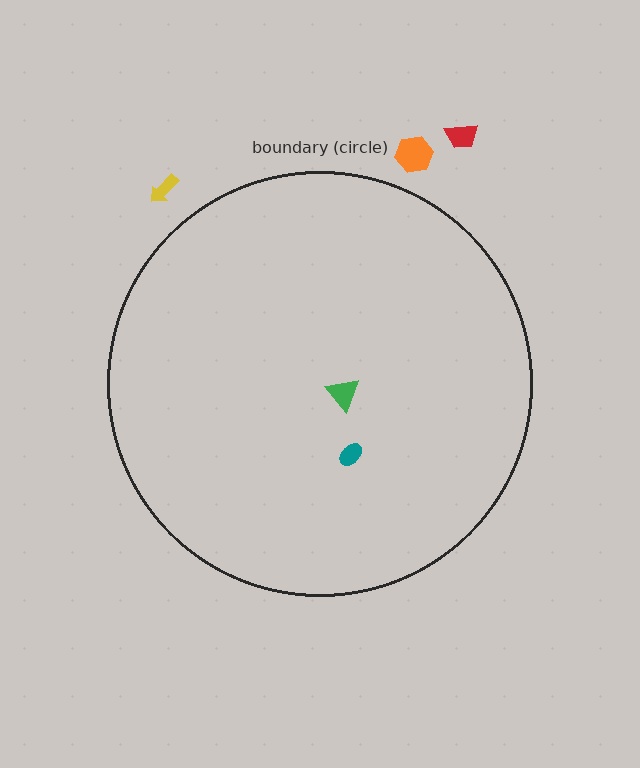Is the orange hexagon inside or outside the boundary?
Outside.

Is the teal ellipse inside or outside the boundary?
Inside.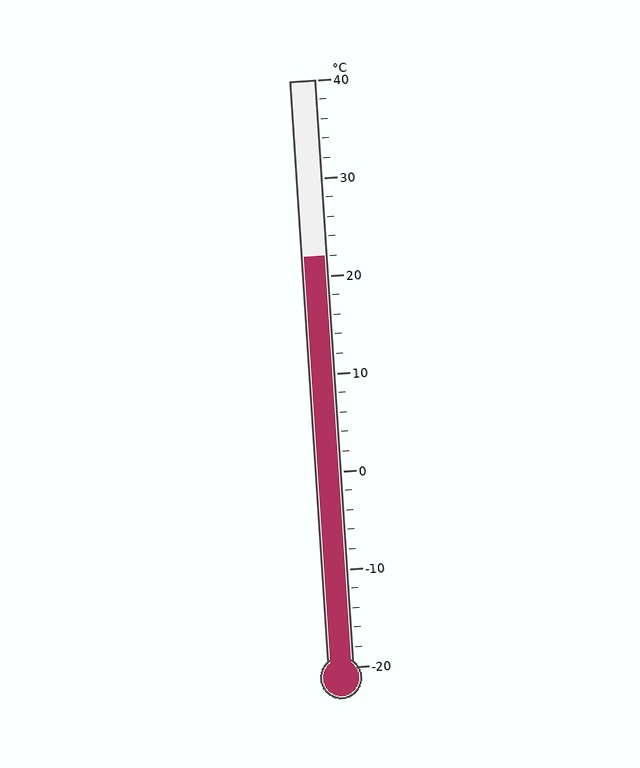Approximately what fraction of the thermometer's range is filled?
The thermometer is filled to approximately 70% of its range.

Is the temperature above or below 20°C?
The temperature is above 20°C.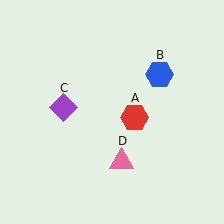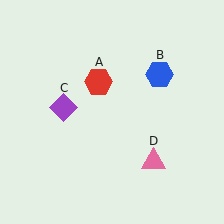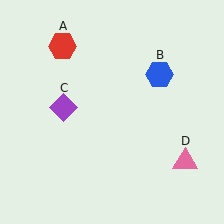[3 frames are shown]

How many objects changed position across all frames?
2 objects changed position: red hexagon (object A), pink triangle (object D).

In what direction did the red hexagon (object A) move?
The red hexagon (object A) moved up and to the left.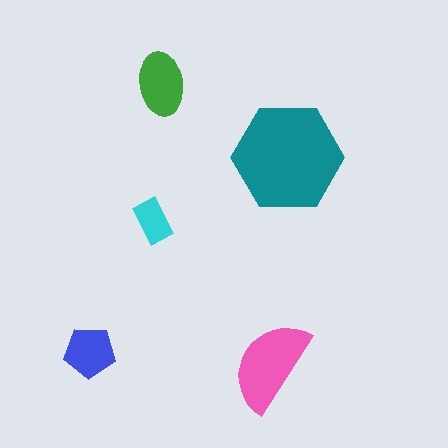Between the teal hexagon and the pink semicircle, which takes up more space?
The teal hexagon.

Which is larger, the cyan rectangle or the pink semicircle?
The pink semicircle.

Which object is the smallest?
The cyan rectangle.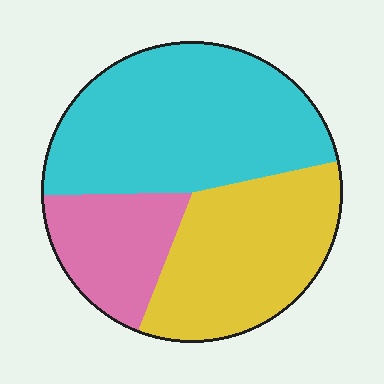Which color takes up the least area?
Pink, at roughly 20%.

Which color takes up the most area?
Cyan, at roughly 45%.